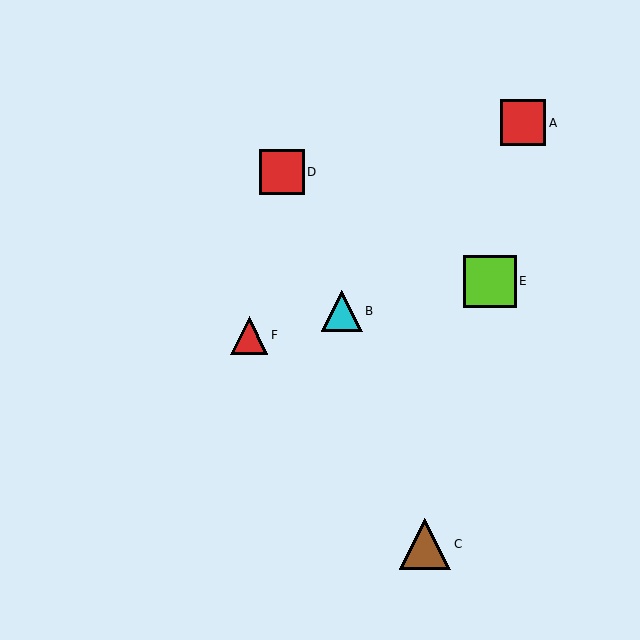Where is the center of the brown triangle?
The center of the brown triangle is at (425, 544).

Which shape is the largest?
The lime square (labeled E) is the largest.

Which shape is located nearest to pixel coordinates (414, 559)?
The brown triangle (labeled C) at (425, 544) is nearest to that location.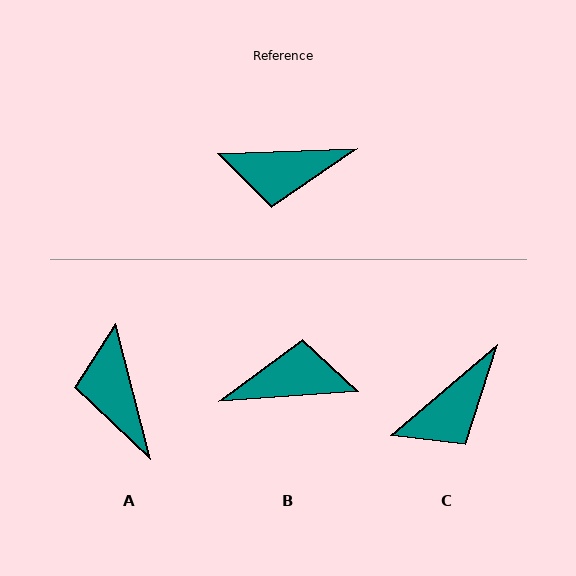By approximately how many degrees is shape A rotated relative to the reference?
Approximately 77 degrees clockwise.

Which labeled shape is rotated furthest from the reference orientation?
B, about 178 degrees away.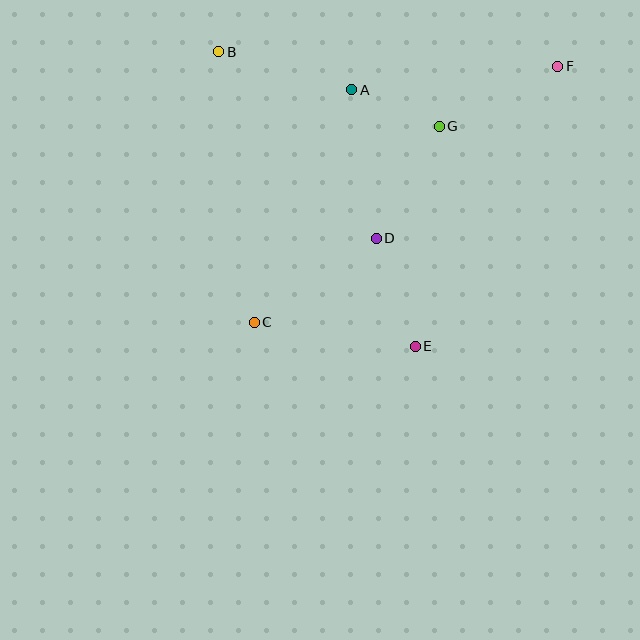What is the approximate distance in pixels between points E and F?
The distance between E and F is approximately 314 pixels.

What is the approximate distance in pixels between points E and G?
The distance between E and G is approximately 221 pixels.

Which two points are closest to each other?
Points A and G are closest to each other.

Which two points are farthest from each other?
Points C and F are farthest from each other.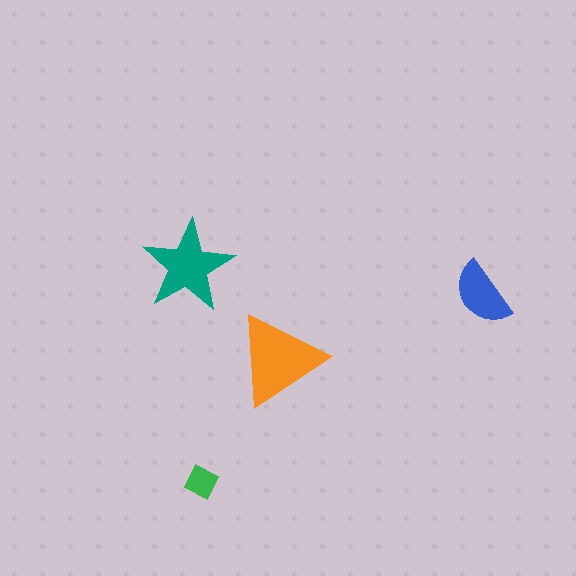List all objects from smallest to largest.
The green square, the blue semicircle, the teal star, the orange triangle.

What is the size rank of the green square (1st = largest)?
4th.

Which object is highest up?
The teal star is topmost.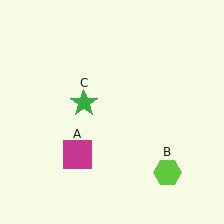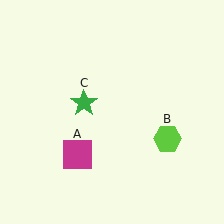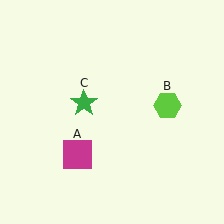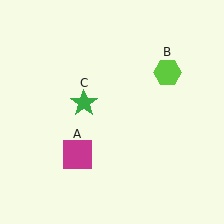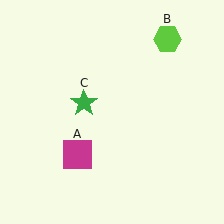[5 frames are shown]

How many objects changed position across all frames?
1 object changed position: lime hexagon (object B).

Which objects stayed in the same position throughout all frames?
Magenta square (object A) and green star (object C) remained stationary.